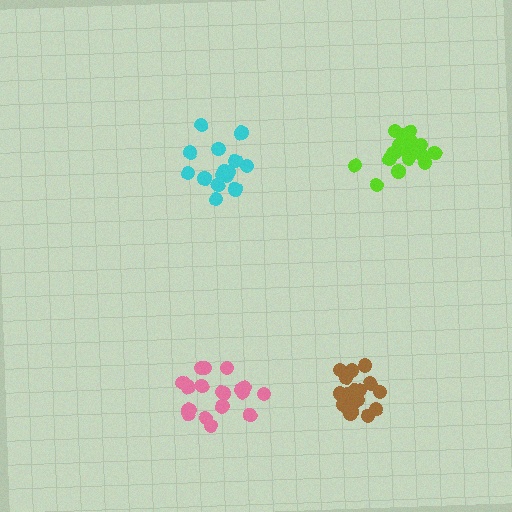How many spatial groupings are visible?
There are 4 spatial groupings.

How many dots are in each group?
Group 1: 19 dots, Group 2: 19 dots, Group 3: 20 dots, Group 4: 15 dots (73 total).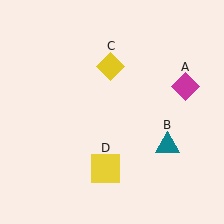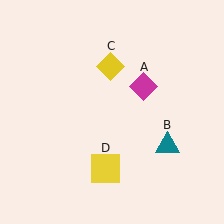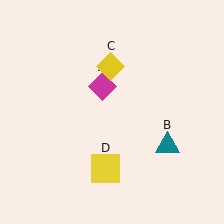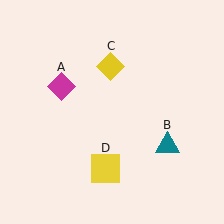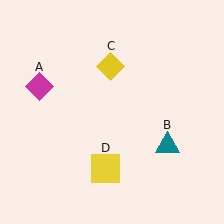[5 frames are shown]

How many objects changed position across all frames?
1 object changed position: magenta diamond (object A).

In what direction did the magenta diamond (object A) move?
The magenta diamond (object A) moved left.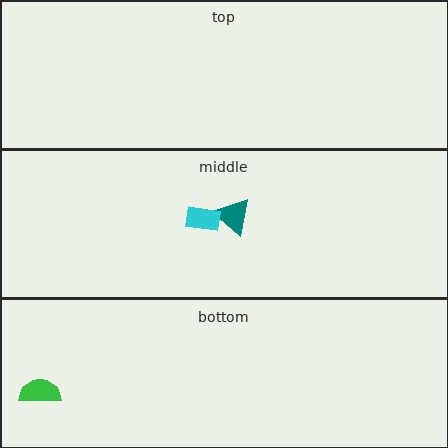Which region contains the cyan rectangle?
The middle region.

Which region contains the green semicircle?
The bottom region.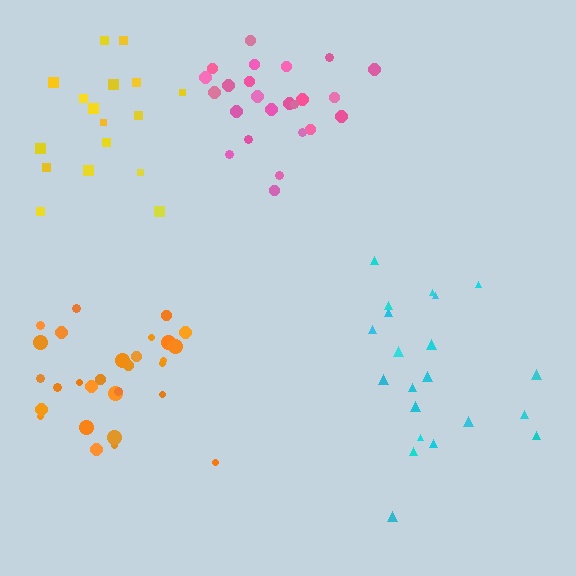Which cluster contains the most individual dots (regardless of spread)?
Orange (30).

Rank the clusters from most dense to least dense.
pink, orange, cyan, yellow.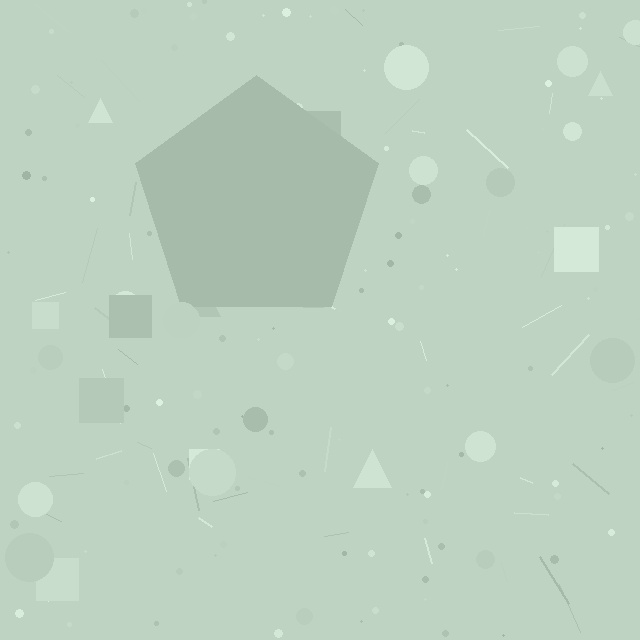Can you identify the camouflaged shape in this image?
The camouflaged shape is a pentagon.